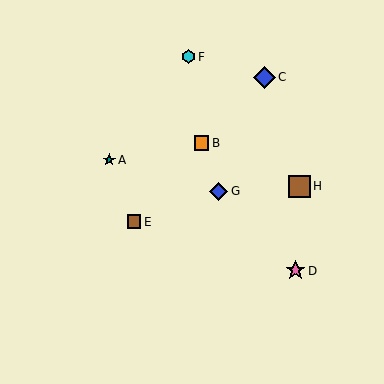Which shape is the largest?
The brown square (labeled H) is the largest.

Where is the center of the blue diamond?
The center of the blue diamond is at (264, 77).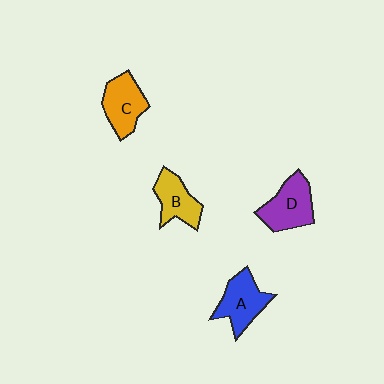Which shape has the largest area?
Shape D (purple).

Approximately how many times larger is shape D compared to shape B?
Approximately 1.2 times.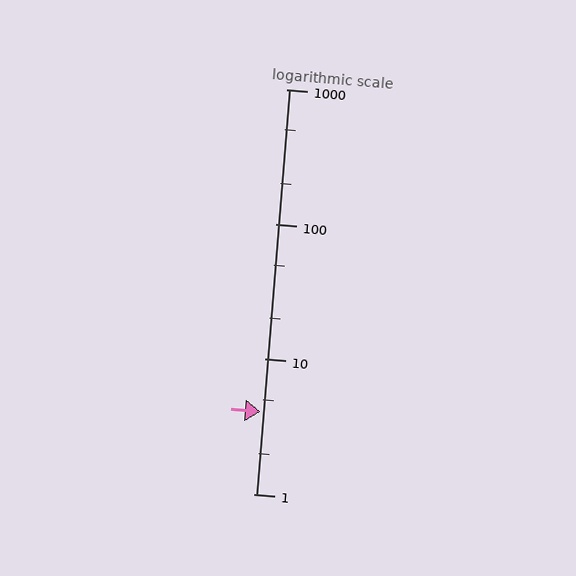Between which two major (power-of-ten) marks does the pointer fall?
The pointer is between 1 and 10.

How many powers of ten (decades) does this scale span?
The scale spans 3 decades, from 1 to 1000.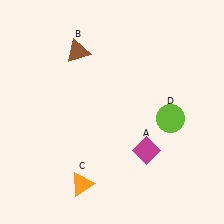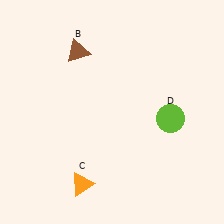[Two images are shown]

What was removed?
The magenta diamond (A) was removed in Image 2.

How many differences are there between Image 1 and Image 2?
There is 1 difference between the two images.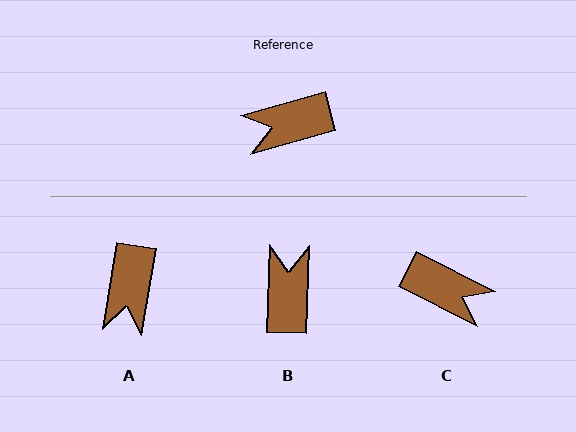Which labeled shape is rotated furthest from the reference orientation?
C, about 137 degrees away.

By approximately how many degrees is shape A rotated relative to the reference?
Approximately 65 degrees counter-clockwise.